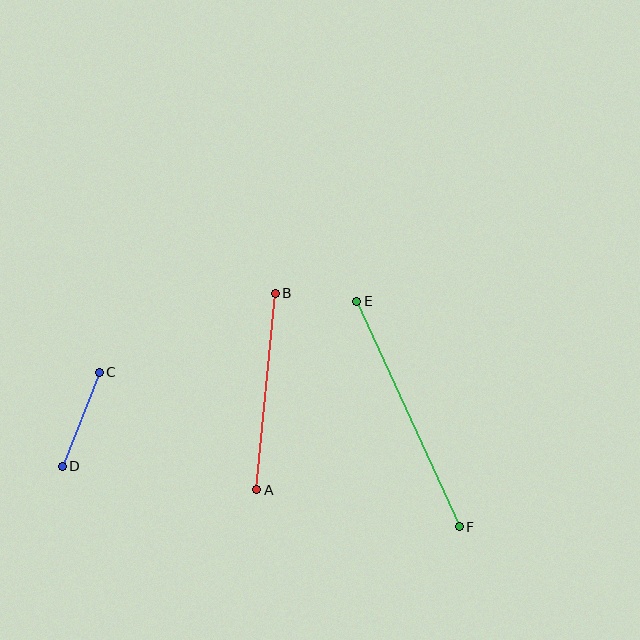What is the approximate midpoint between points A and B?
The midpoint is at approximately (266, 391) pixels.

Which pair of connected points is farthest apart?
Points E and F are farthest apart.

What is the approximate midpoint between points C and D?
The midpoint is at approximately (81, 419) pixels.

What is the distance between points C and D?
The distance is approximately 101 pixels.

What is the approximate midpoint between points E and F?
The midpoint is at approximately (408, 414) pixels.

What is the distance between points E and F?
The distance is approximately 248 pixels.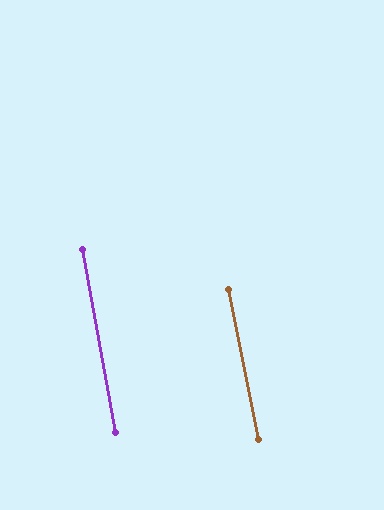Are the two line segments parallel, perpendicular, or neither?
Parallel — their directions differ by only 0.9°.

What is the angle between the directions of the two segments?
Approximately 1 degree.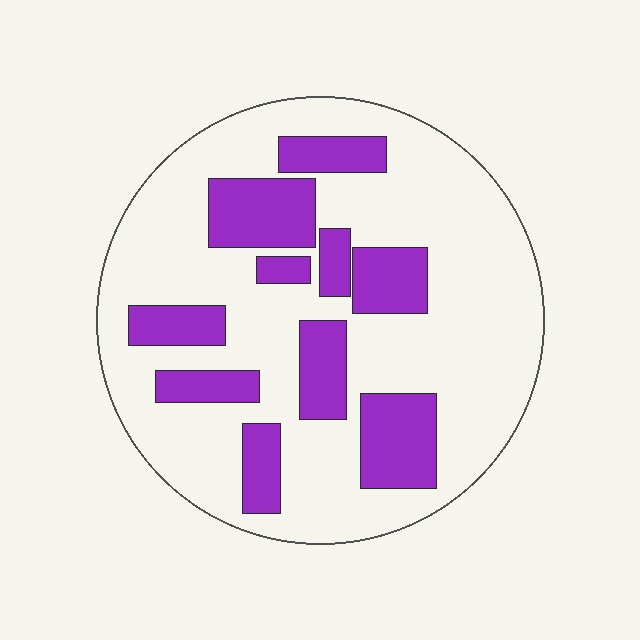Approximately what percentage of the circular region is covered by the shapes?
Approximately 30%.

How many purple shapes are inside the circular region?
10.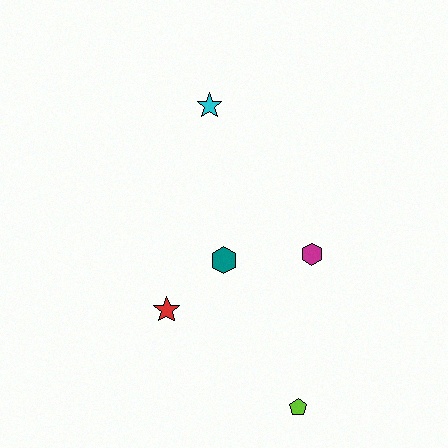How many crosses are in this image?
There are no crosses.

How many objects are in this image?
There are 5 objects.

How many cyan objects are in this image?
There is 1 cyan object.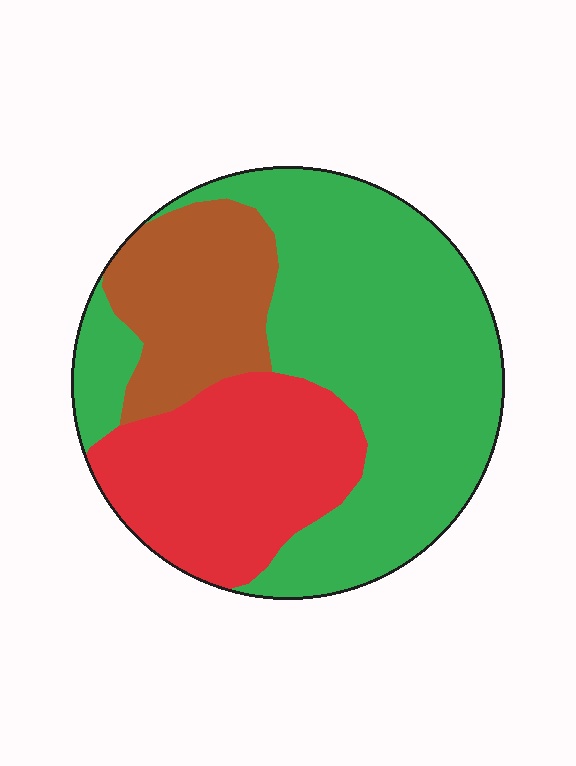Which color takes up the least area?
Brown, at roughly 20%.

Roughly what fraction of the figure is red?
Red takes up about one quarter (1/4) of the figure.